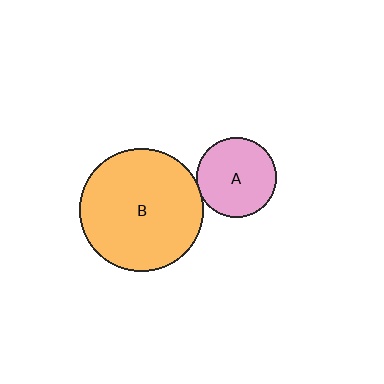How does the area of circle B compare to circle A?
Approximately 2.4 times.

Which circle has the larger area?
Circle B (orange).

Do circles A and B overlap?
Yes.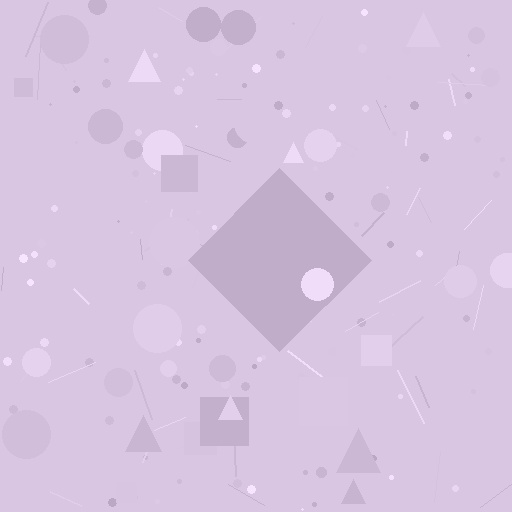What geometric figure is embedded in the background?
A diamond is embedded in the background.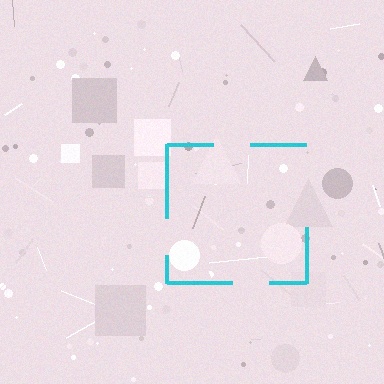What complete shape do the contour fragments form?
The contour fragments form a square.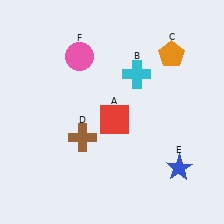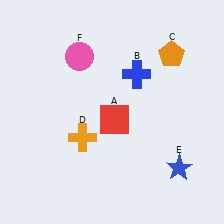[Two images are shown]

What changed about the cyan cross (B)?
In Image 1, B is cyan. In Image 2, it changed to blue.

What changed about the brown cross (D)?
In Image 1, D is brown. In Image 2, it changed to orange.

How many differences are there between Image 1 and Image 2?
There are 2 differences between the two images.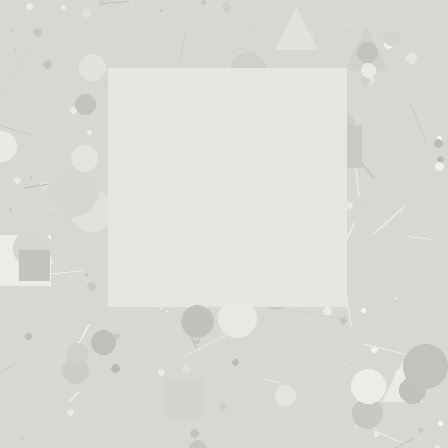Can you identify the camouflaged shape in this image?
The camouflaged shape is a square.